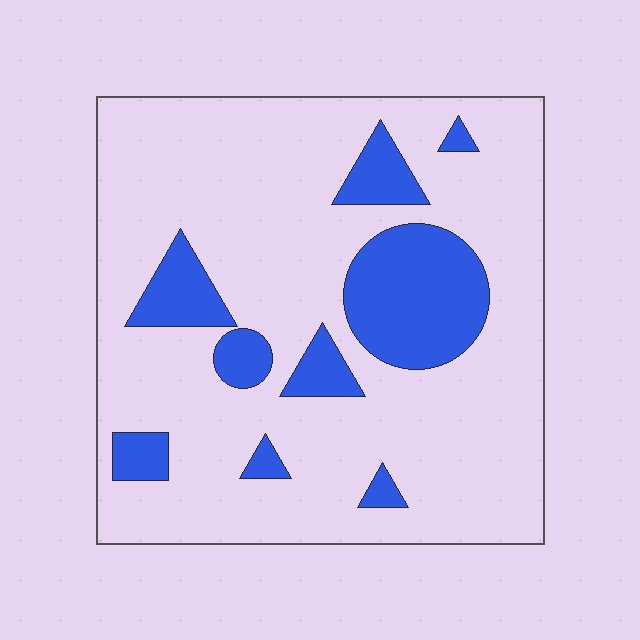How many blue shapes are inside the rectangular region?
9.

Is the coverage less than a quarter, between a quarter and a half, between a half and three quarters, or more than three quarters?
Less than a quarter.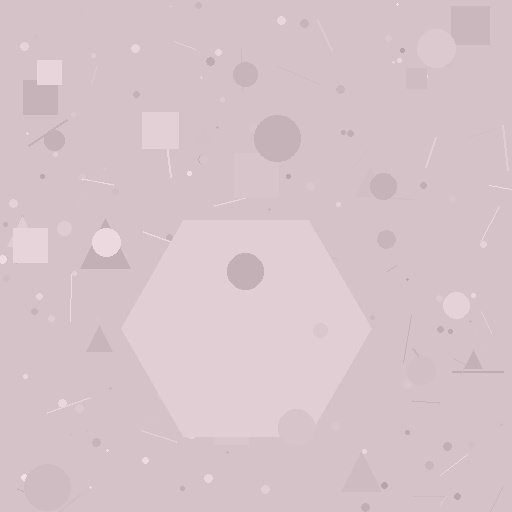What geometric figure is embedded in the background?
A hexagon is embedded in the background.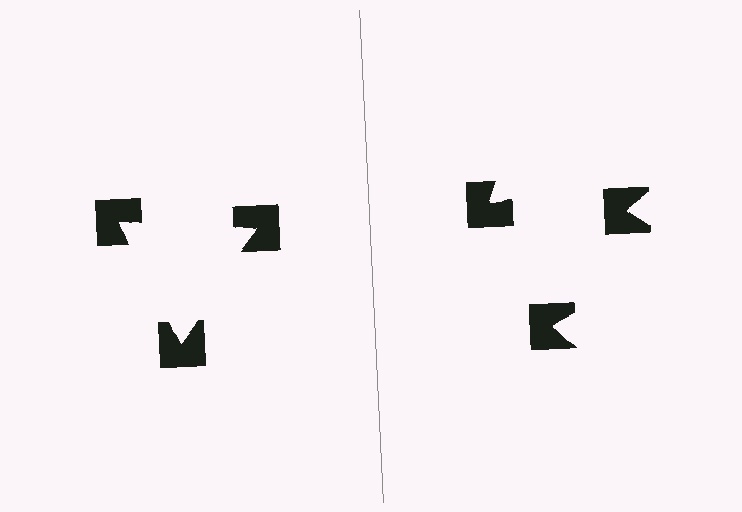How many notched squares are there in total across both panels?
6 — 3 on each side.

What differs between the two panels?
The notched squares are positioned identically on both sides; only the wedge orientations differ. On the left they align to a triangle; on the right they are misaligned.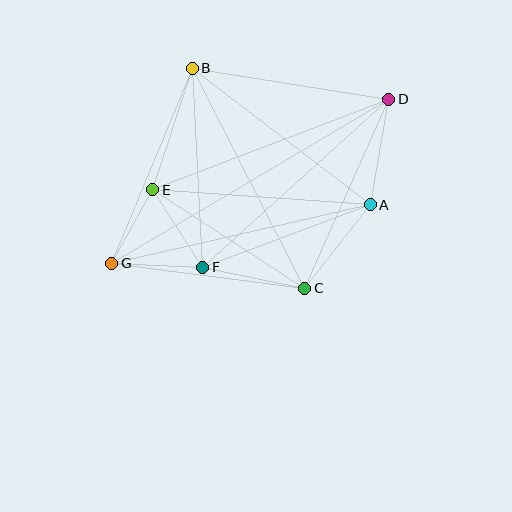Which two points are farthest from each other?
Points D and G are farthest from each other.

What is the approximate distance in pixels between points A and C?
The distance between A and C is approximately 106 pixels.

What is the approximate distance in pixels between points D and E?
The distance between D and E is approximately 253 pixels.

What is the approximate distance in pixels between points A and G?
The distance between A and G is approximately 265 pixels.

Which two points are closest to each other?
Points E and G are closest to each other.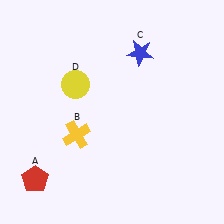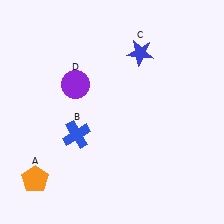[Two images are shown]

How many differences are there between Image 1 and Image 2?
There are 3 differences between the two images.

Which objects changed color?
A changed from red to orange. B changed from yellow to blue. D changed from yellow to purple.